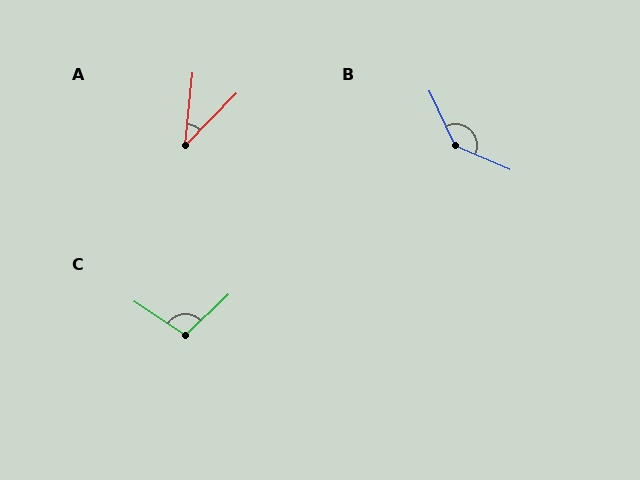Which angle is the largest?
B, at approximately 138 degrees.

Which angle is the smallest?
A, at approximately 38 degrees.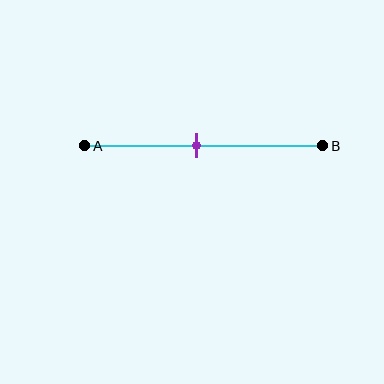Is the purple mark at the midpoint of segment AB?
Yes, the mark is approximately at the midpoint.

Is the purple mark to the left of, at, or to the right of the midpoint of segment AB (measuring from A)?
The purple mark is approximately at the midpoint of segment AB.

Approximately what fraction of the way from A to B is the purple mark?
The purple mark is approximately 45% of the way from A to B.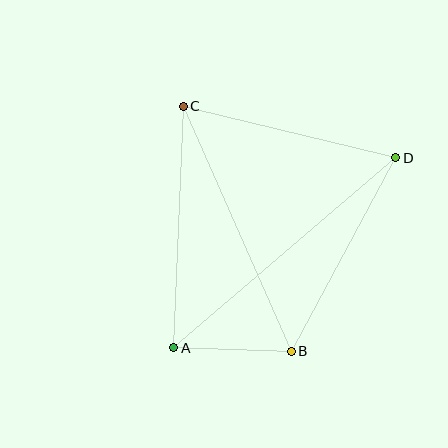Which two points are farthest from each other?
Points A and D are farthest from each other.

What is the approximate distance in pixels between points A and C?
The distance between A and C is approximately 242 pixels.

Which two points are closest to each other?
Points A and B are closest to each other.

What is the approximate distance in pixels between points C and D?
The distance between C and D is approximately 219 pixels.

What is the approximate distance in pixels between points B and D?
The distance between B and D is approximately 220 pixels.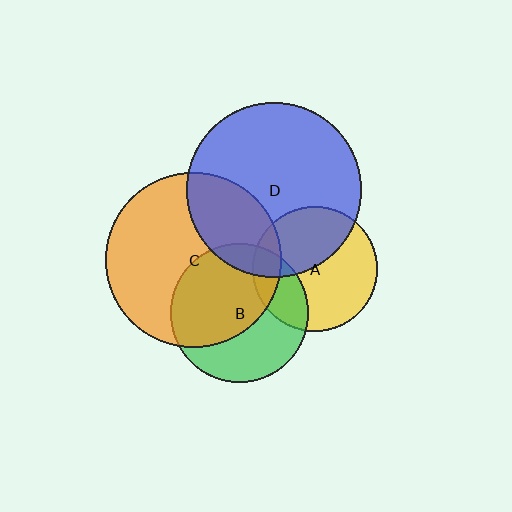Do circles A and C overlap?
Yes.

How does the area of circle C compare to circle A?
Approximately 2.0 times.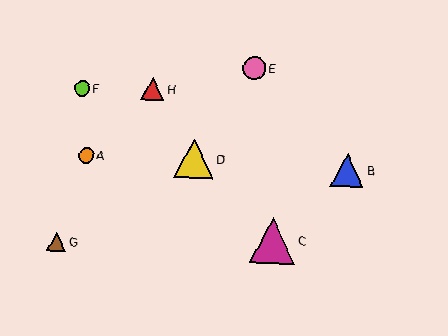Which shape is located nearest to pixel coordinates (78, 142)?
The orange circle (labeled A) at (86, 155) is nearest to that location.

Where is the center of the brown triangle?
The center of the brown triangle is at (56, 242).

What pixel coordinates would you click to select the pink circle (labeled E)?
Click at (254, 68) to select the pink circle E.